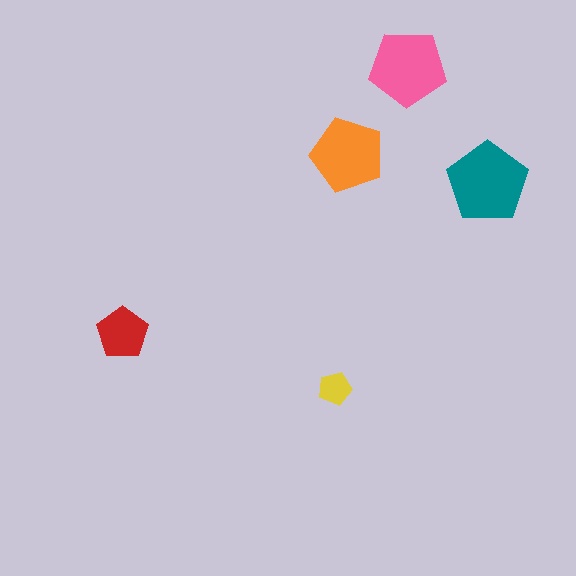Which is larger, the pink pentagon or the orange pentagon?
The pink one.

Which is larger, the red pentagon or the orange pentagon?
The orange one.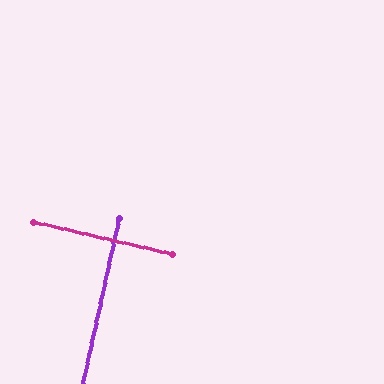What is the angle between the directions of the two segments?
Approximately 89 degrees.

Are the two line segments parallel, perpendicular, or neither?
Perpendicular — they meet at approximately 89°.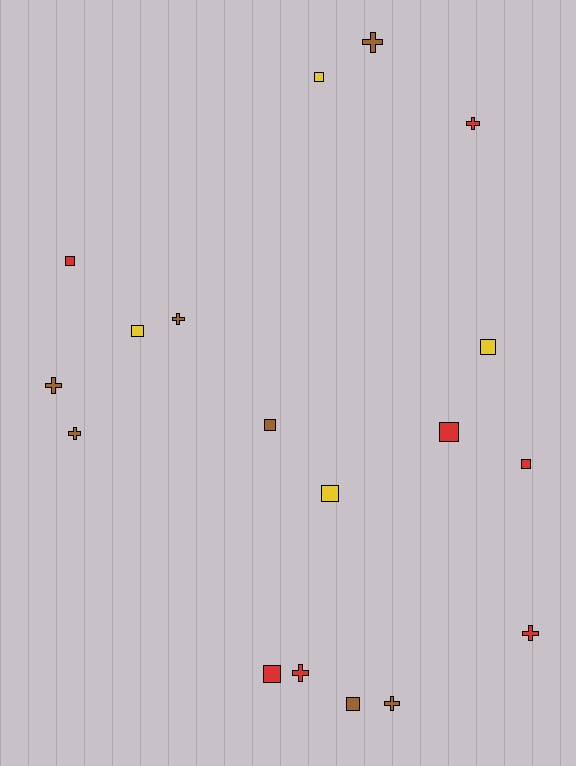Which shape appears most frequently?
Square, with 10 objects.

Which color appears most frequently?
Brown, with 7 objects.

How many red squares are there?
There are 4 red squares.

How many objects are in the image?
There are 18 objects.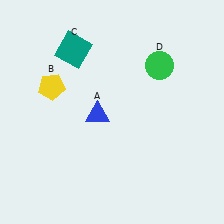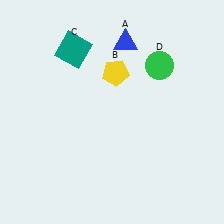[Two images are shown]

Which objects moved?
The objects that moved are: the blue triangle (A), the yellow pentagon (B).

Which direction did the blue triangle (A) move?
The blue triangle (A) moved up.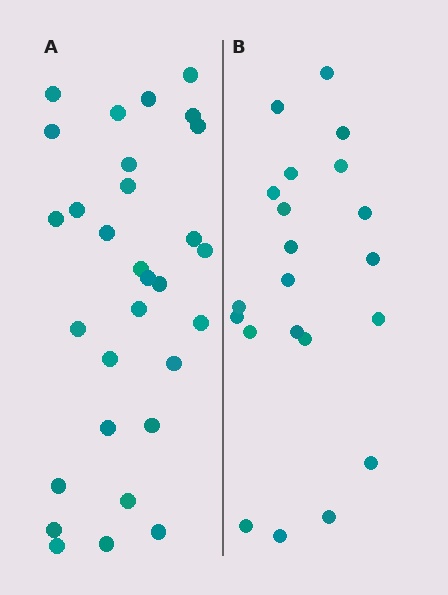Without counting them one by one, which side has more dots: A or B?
Region A (the left region) has more dots.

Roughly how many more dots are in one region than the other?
Region A has roughly 8 or so more dots than region B.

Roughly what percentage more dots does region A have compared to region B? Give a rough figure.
About 45% more.